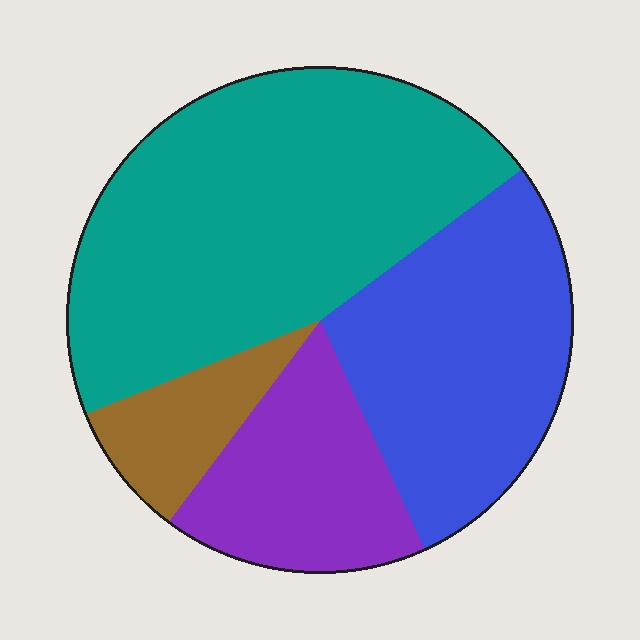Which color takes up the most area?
Teal, at roughly 45%.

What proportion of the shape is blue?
Blue covers roughly 30% of the shape.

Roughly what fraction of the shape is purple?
Purple covers roughly 15% of the shape.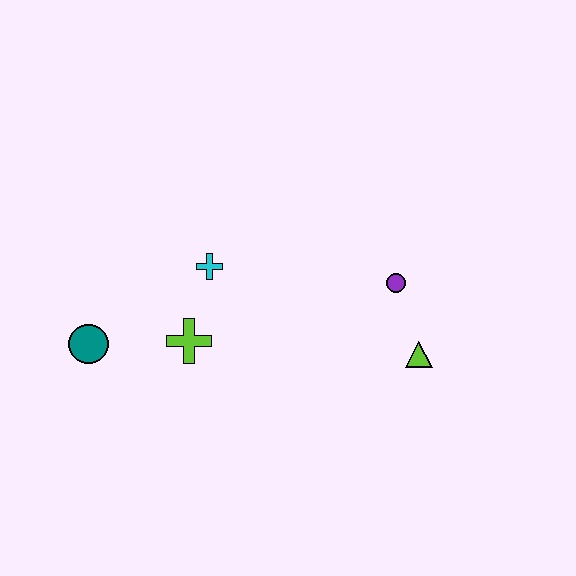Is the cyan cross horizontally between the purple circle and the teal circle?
Yes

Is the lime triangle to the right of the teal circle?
Yes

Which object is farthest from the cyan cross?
The lime triangle is farthest from the cyan cross.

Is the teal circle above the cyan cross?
No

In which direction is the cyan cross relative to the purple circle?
The cyan cross is to the left of the purple circle.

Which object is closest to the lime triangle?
The purple circle is closest to the lime triangle.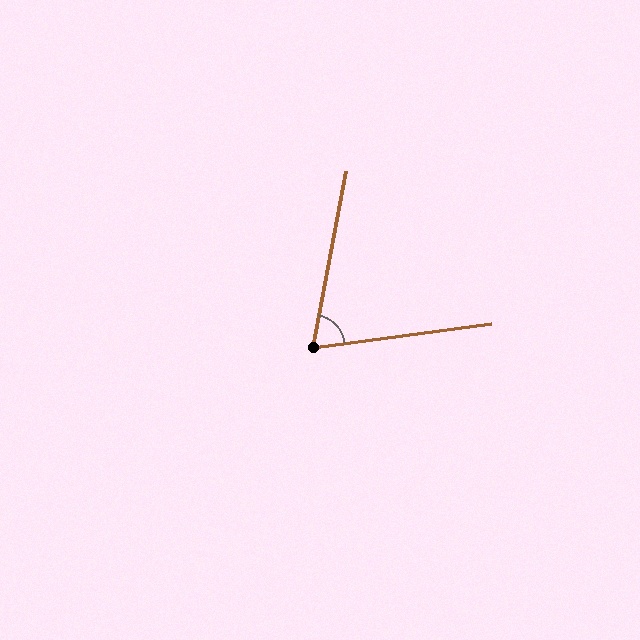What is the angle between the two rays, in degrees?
Approximately 72 degrees.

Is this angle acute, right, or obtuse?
It is acute.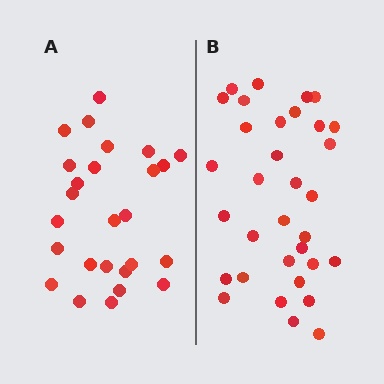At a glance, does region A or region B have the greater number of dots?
Region B (the right region) has more dots.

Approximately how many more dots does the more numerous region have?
Region B has roughly 8 or so more dots than region A.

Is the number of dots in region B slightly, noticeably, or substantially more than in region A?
Region B has noticeably more, but not dramatically so. The ratio is roughly 1.3 to 1.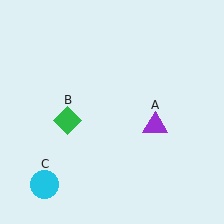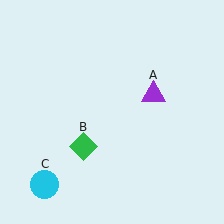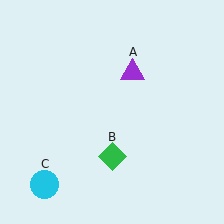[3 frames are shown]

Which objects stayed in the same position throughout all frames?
Cyan circle (object C) remained stationary.